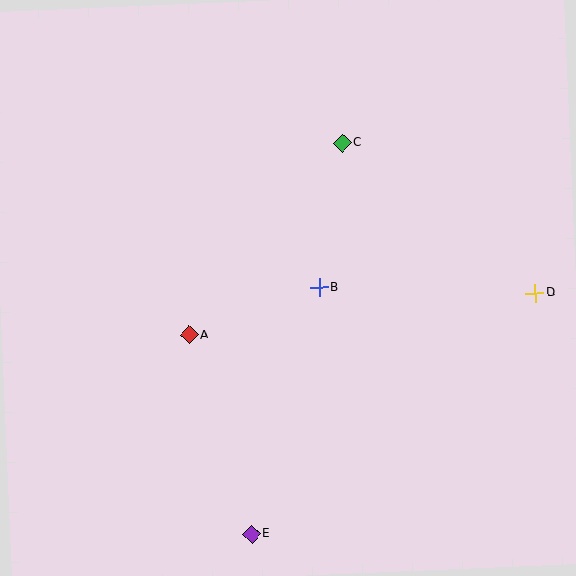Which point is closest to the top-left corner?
Point C is closest to the top-left corner.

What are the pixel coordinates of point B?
Point B is at (319, 288).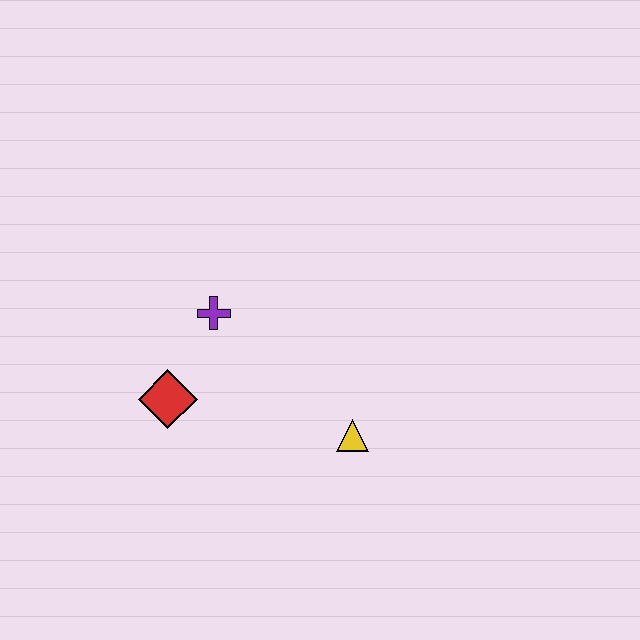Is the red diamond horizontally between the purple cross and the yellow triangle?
No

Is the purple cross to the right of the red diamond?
Yes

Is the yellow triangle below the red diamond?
Yes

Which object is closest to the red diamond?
The purple cross is closest to the red diamond.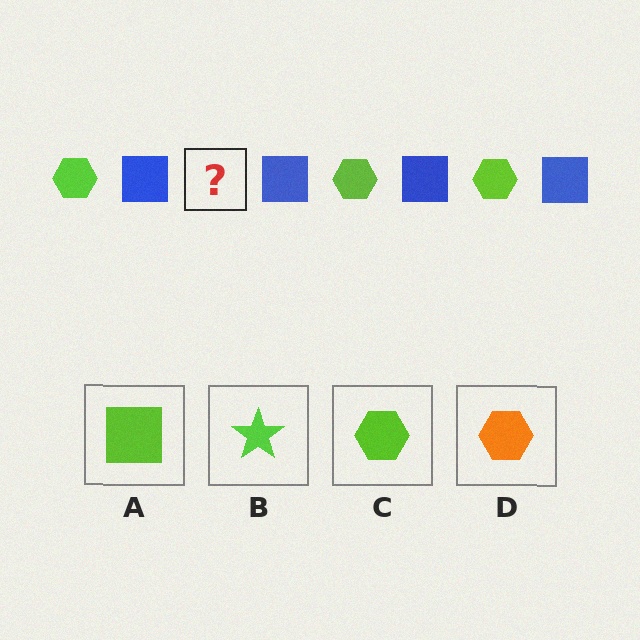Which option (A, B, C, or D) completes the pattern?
C.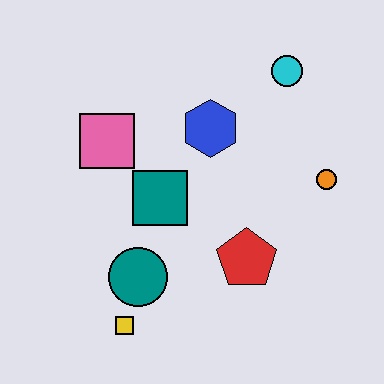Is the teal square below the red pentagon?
No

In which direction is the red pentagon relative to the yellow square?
The red pentagon is to the right of the yellow square.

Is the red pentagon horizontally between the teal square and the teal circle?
No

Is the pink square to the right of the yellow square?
No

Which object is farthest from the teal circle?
The cyan circle is farthest from the teal circle.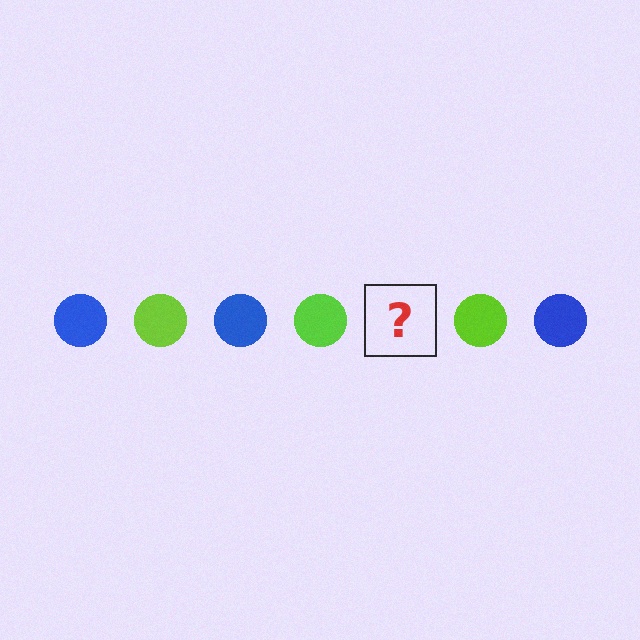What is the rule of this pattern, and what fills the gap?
The rule is that the pattern cycles through blue, lime circles. The gap should be filled with a blue circle.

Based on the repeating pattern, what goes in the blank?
The blank should be a blue circle.